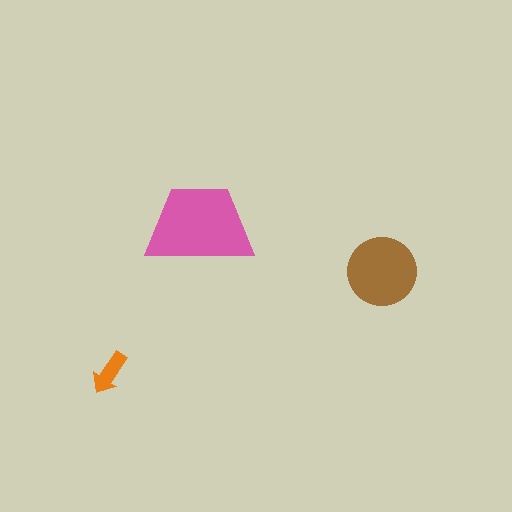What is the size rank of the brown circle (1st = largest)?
2nd.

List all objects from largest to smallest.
The pink trapezoid, the brown circle, the orange arrow.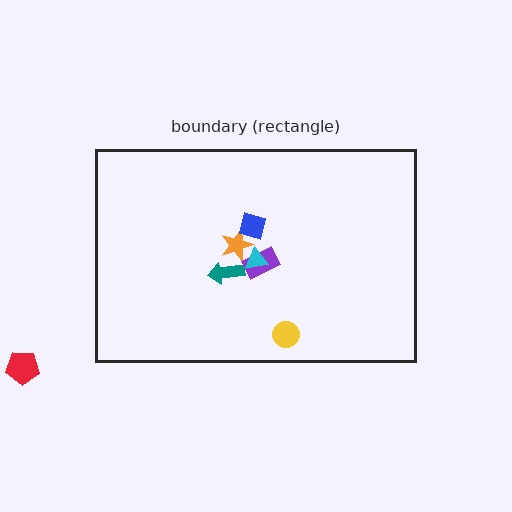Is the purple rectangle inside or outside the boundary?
Inside.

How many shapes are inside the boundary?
6 inside, 1 outside.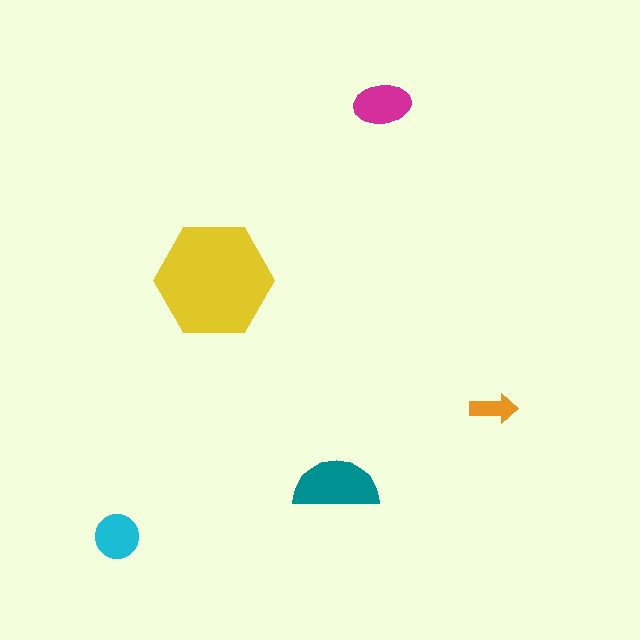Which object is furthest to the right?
The orange arrow is rightmost.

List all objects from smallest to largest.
The orange arrow, the cyan circle, the magenta ellipse, the teal semicircle, the yellow hexagon.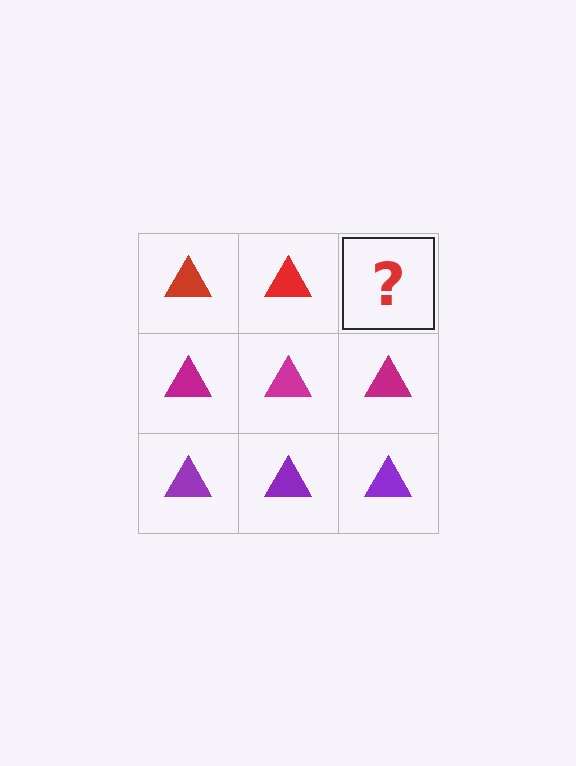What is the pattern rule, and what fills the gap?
The rule is that each row has a consistent color. The gap should be filled with a red triangle.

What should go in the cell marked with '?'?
The missing cell should contain a red triangle.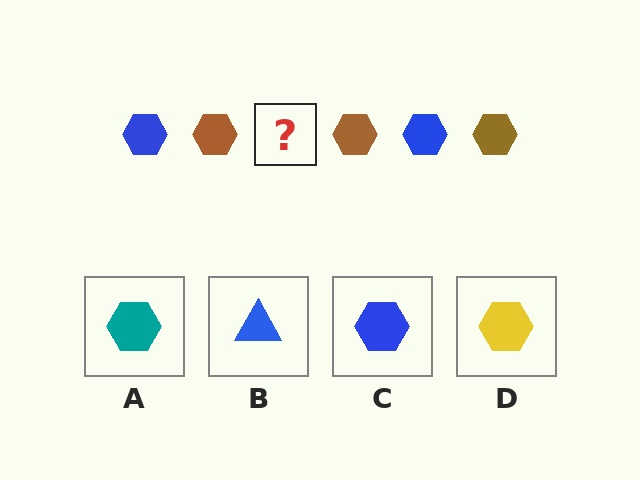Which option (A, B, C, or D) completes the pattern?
C.